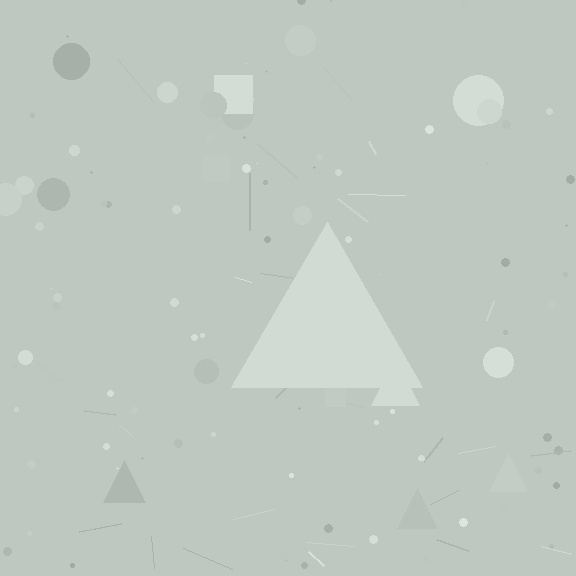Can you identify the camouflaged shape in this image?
The camouflaged shape is a triangle.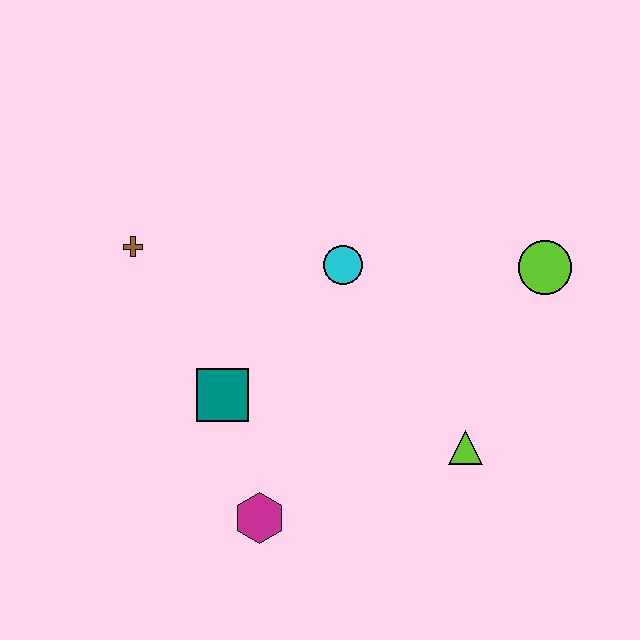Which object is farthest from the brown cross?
The lime circle is farthest from the brown cross.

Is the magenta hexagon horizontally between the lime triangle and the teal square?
Yes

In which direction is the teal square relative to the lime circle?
The teal square is to the left of the lime circle.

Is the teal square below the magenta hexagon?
No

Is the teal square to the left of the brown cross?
No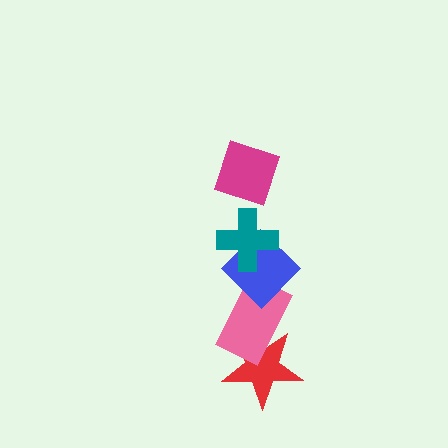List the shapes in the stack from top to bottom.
From top to bottom: the magenta diamond, the teal cross, the blue diamond, the pink rectangle, the red star.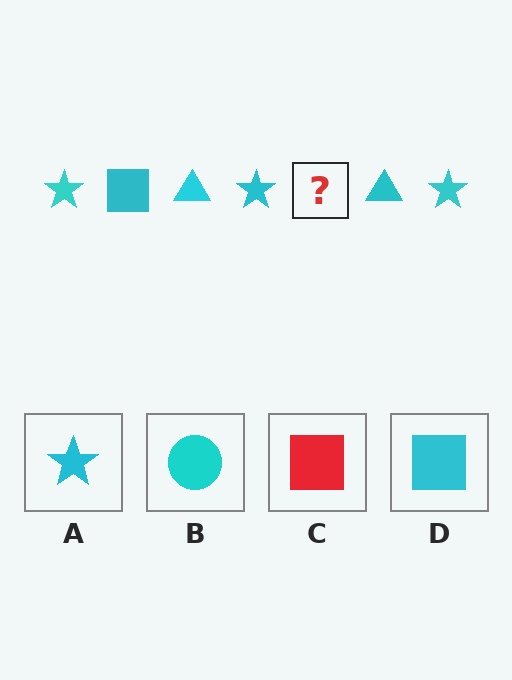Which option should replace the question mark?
Option D.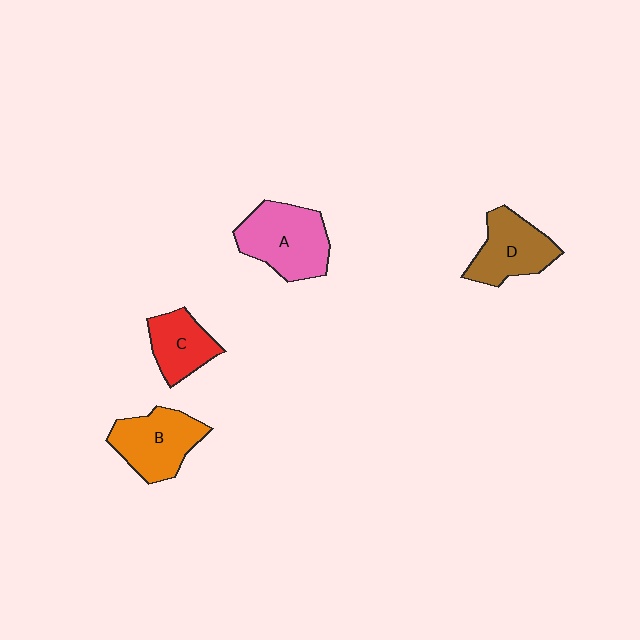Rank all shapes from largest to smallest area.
From largest to smallest: A (pink), B (orange), D (brown), C (red).